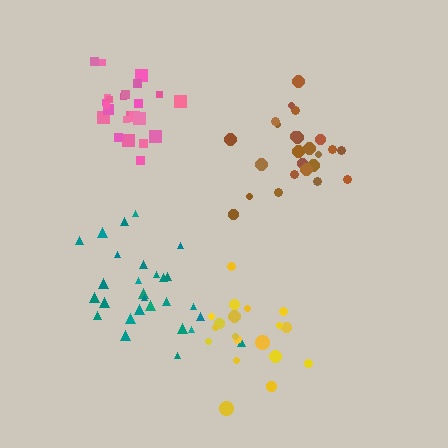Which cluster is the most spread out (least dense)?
Teal.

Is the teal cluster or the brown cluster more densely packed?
Brown.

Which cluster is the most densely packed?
Brown.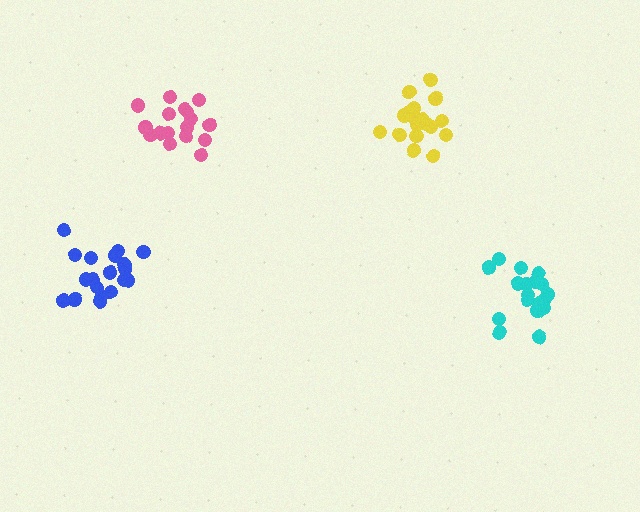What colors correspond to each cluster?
The clusters are colored: pink, yellow, cyan, blue.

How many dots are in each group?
Group 1: 18 dots, Group 2: 18 dots, Group 3: 20 dots, Group 4: 19 dots (75 total).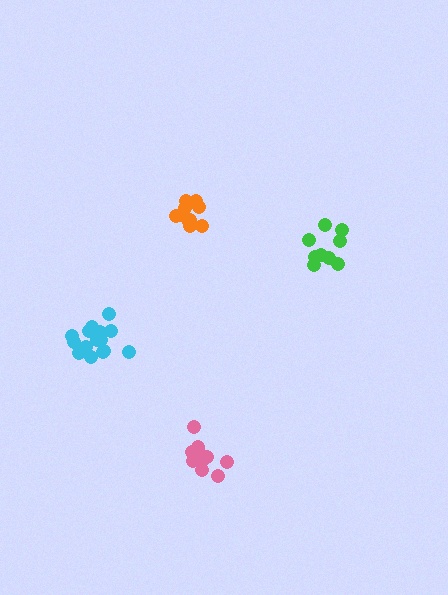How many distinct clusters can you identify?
There are 4 distinct clusters.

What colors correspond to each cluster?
The clusters are colored: orange, cyan, green, pink.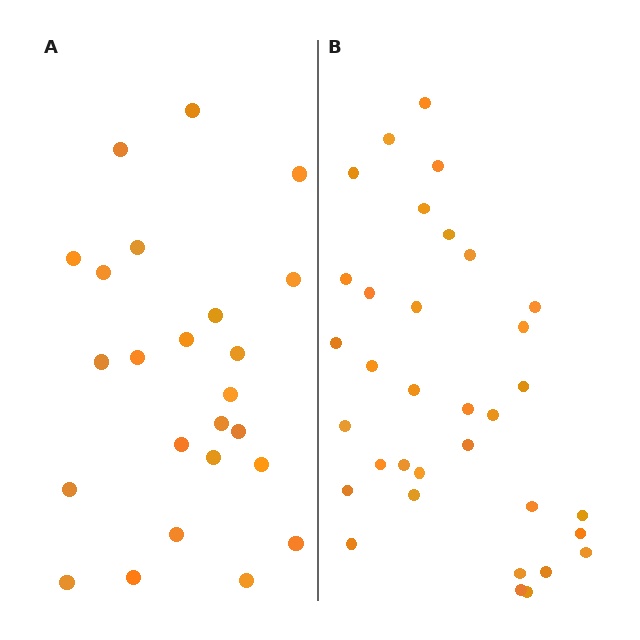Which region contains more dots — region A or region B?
Region B (the right region) has more dots.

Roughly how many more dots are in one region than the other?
Region B has roughly 10 or so more dots than region A.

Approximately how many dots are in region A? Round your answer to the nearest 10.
About 20 dots. (The exact count is 24, which rounds to 20.)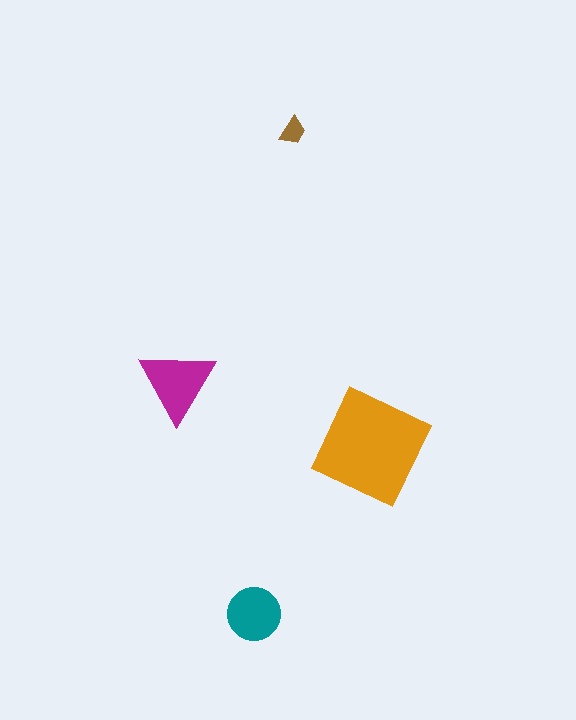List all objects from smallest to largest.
The brown trapezoid, the teal circle, the magenta triangle, the orange diamond.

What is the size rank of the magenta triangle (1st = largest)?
2nd.